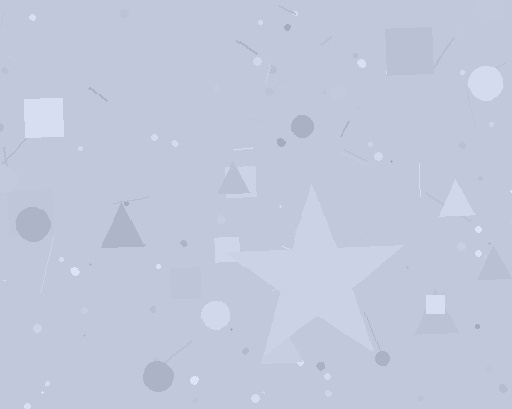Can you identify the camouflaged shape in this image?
The camouflaged shape is a star.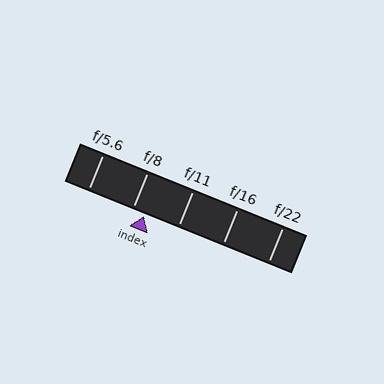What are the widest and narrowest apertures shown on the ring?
The widest aperture shown is f/5.6 and the narrowest is f/22.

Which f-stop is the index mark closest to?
The index mark is closest to f/8.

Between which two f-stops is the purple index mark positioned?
The index mark is between f/8 and f/11.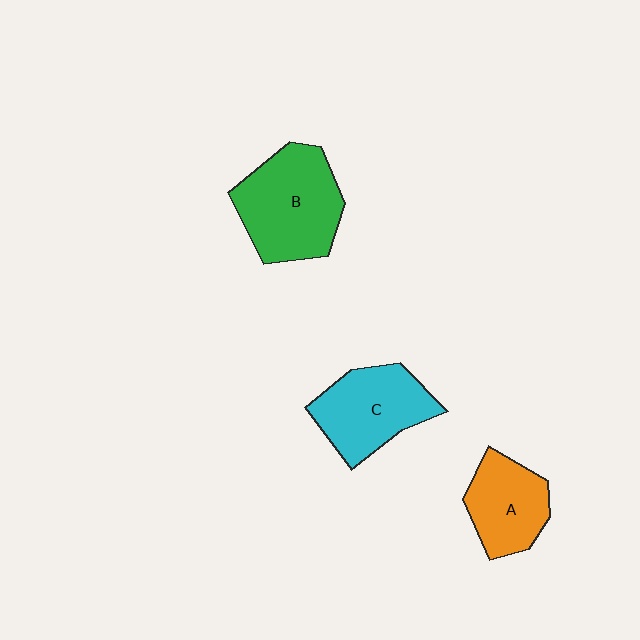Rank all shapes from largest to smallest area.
From largest to smallest: B (green), C (cyan), A (orange).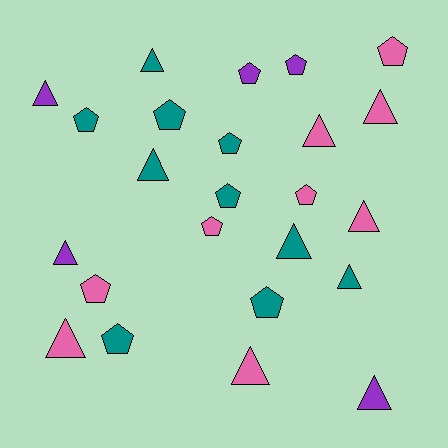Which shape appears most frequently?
Triangle, with 12 objects.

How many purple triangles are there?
There are 3 purple triangles.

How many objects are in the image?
There are 24 objects.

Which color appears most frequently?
Teal, with 10 objects.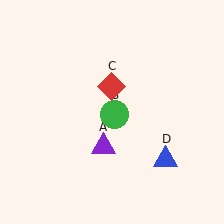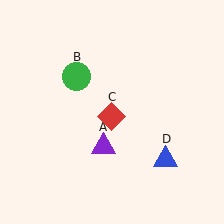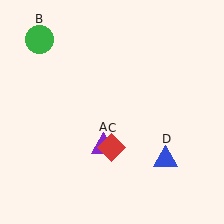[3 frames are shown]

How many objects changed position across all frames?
2 objects changed position: green circle (object B), red diamond (object C).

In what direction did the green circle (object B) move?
The green circle (object B) moved up and to the left.